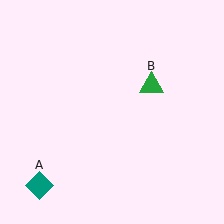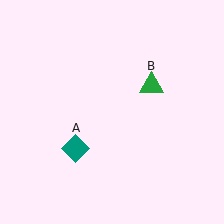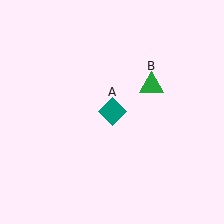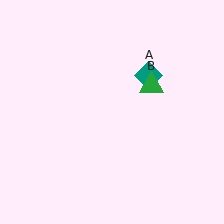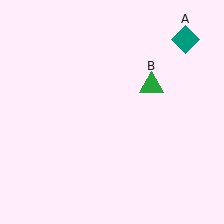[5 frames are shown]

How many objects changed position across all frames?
1 object changed position: teal diamond (object A).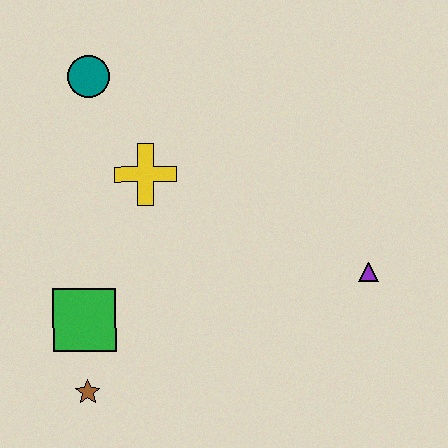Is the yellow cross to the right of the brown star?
Yes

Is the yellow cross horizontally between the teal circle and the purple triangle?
Yes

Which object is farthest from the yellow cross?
The purple triangle is farthest from the yellow cross.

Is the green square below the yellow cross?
Yes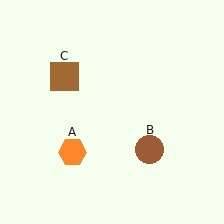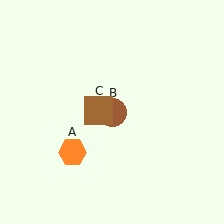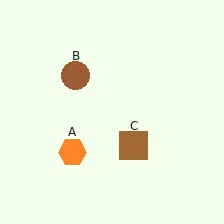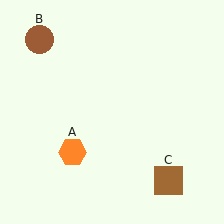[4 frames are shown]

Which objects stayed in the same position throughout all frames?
Orange hexagon (object A) remained stationary.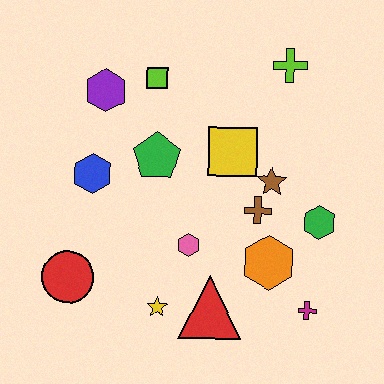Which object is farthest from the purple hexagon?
The magenta cross is farthest from the purple hexagon.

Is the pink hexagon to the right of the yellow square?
No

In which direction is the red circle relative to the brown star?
The red circle is to the left of the brown star.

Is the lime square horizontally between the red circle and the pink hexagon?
Yes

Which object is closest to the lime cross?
The yellow square is closest to the lime cross.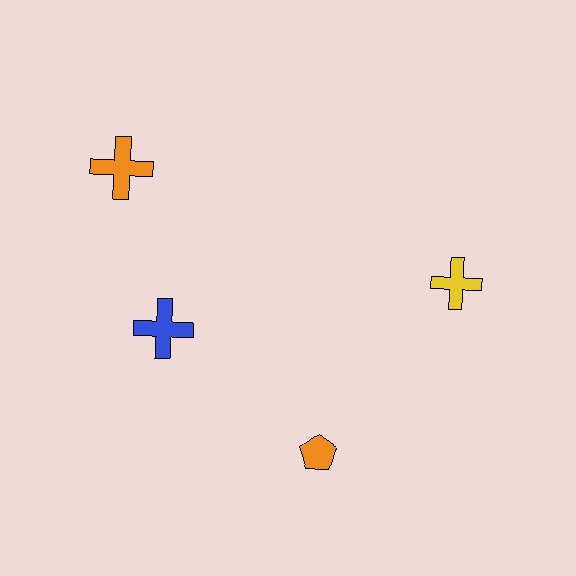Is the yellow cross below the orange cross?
Yes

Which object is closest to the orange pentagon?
The blue cross is closest to the orange pentagon.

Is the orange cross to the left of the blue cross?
Yes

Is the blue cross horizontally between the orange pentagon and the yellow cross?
No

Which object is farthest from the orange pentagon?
The orange cross is farthest from the orange pentagon.